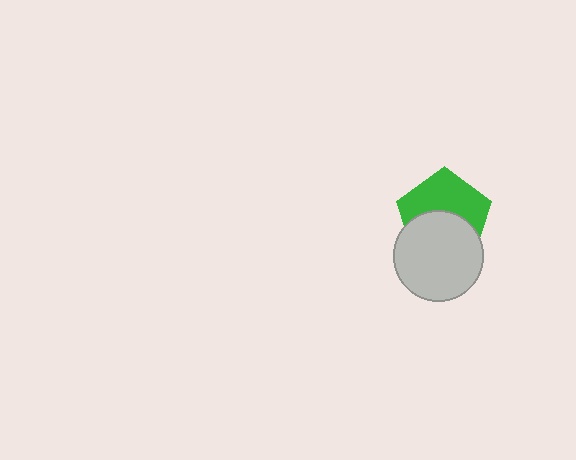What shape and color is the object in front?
The object in front is a light gray circle.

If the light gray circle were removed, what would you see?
You would see the complete green pentagon.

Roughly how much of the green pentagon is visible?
About half of it is visible (roughly 52%).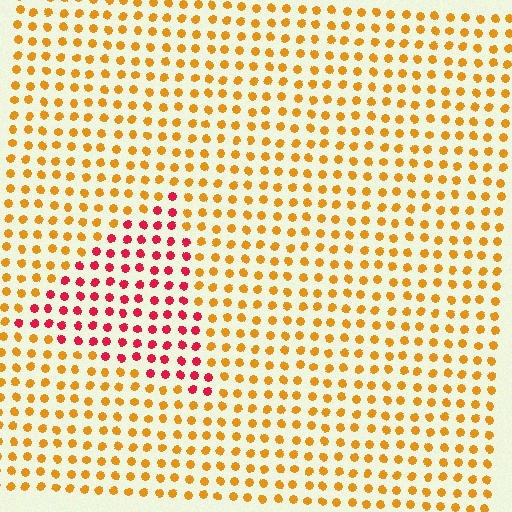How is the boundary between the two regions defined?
The boundary is defined purely by a slight shift in hue (about 50 degrees). Spacing, size, and orientation are identical on both sides.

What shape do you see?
I see a triangle.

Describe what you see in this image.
The image is filled with small orange elements in a uniform arrangement. A triangle-shaped region is visible where the elements are tinted to a slightly different hue, forming a subtle color boundary.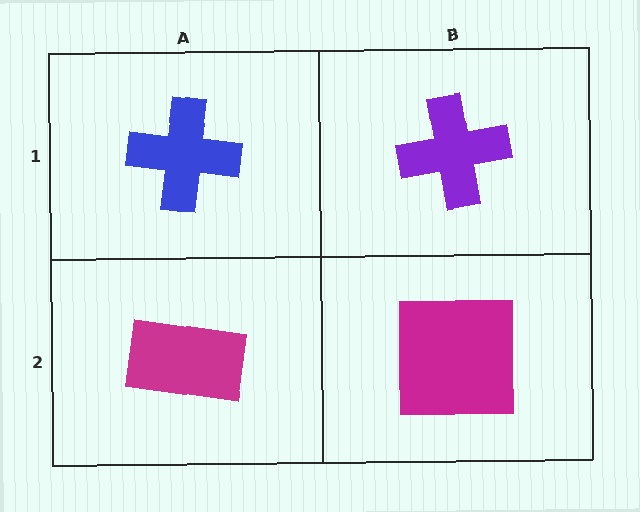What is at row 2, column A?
A magenta rectangle.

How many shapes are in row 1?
2 shapes.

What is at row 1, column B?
A purple cross.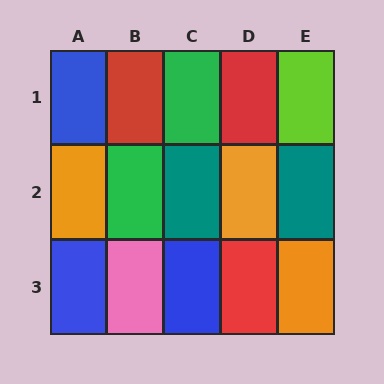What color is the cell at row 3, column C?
Blue.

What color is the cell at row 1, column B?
Red.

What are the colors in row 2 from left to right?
Orange, green, teal, orange, teal.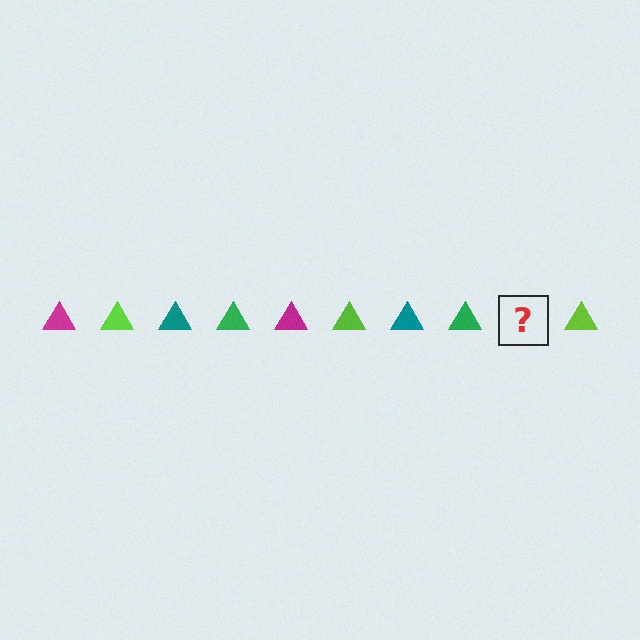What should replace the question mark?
The question mark should be replaced with a magenta triangle.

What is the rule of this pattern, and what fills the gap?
The rule is that the pattern cycles through magenta, lime, teal, green triangles. The gap should be filled with a magenta triangle.